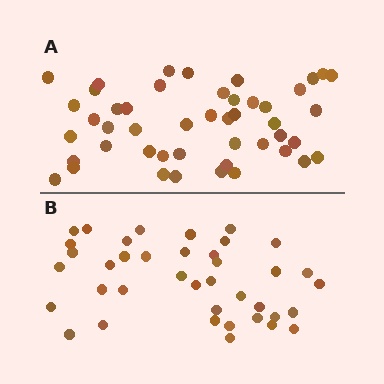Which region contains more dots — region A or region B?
Region A (the top region) has more dots.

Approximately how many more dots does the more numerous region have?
Region A has roughly 8 or so more dots than region B.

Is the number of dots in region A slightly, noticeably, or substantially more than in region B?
Region A has only slightly more — the two regions are fairly close. The ratio is roughly 1.2 to 1.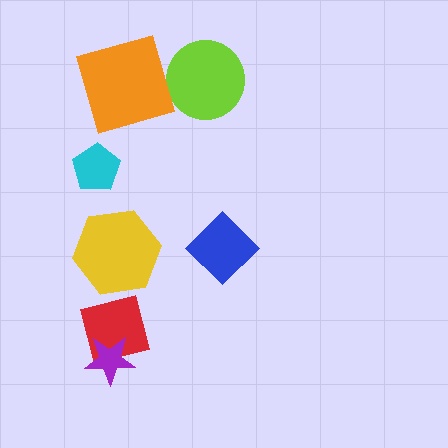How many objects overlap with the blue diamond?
0 objects overlap with the blue diamond.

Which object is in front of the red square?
The purple star is in front of the red square.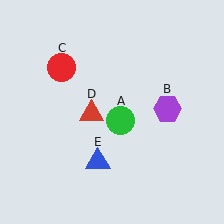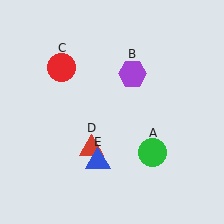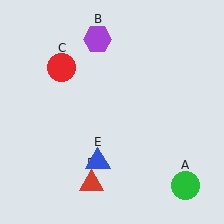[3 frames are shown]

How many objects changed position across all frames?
3 objects changed position: green circle (object A), purple hexagon (object B), red triangle (object D).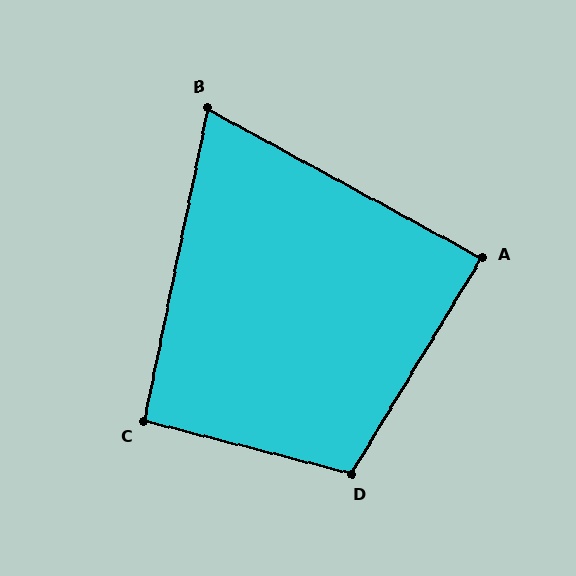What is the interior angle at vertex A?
Approximately 87 degrees (approximately right).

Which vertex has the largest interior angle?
D, at approximately 107 degrees.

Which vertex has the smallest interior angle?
B, at approximately 73 degrees.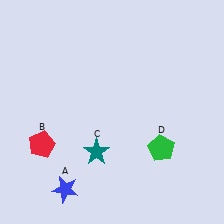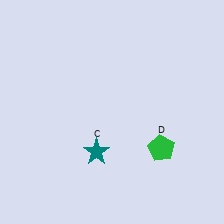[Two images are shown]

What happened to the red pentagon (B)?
The red pentagon (B) was removed in Image 2. It was in the bottom-left area of Image 1.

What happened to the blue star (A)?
The blue star (A) was removed in Image 2. It was in the bottom-left area of Image 1.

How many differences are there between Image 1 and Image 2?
There are 2 differences between the two images.